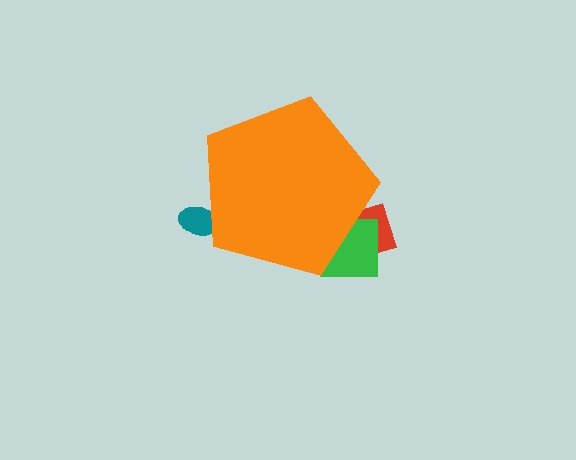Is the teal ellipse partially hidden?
Yes, the teal ellipse is partially hidden behind the orange pentagon.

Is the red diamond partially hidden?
Yes, the red diamond is partially hidden behind the orange pentagon.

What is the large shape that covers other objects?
An orange pentagon.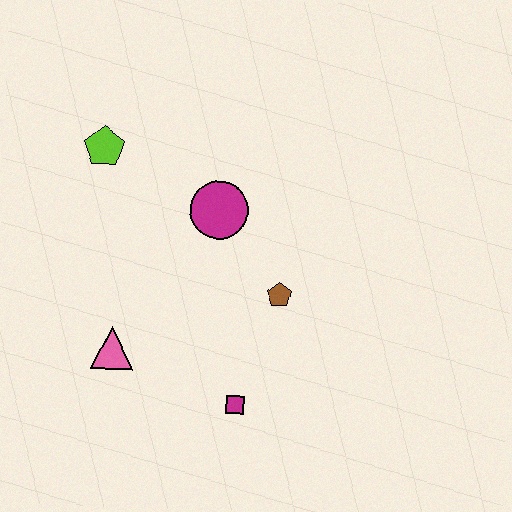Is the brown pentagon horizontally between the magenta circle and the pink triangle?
No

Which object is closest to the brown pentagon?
The magenta circle is closest to the brown pentagon.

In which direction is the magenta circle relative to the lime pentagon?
The magenta circle is to the right of the lime pentagon.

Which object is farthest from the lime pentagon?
The magenta square is farthest from the lime pentagon.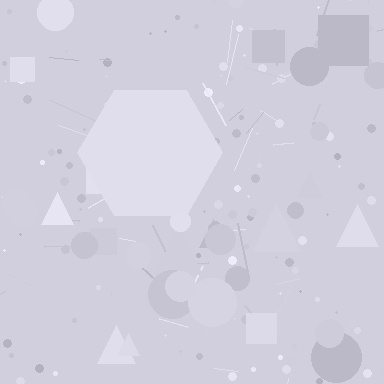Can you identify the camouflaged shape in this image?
The camouflaged shape is a hexagon.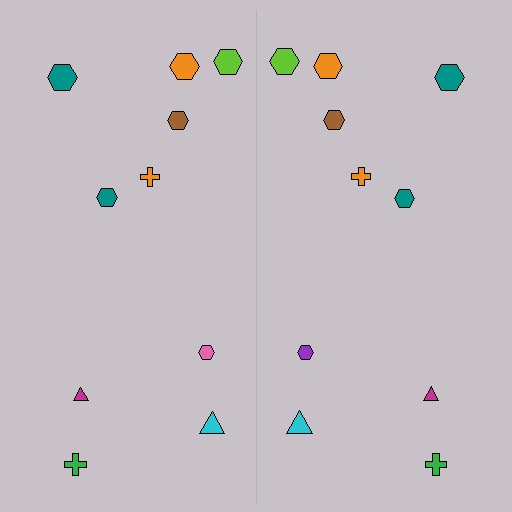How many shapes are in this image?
There are 20 shapes in this image.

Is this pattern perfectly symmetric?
No, the pattern is not perfectly symmetric. The purple hexagon on the right side breaks the symmetry — its mirror counterpart is pink.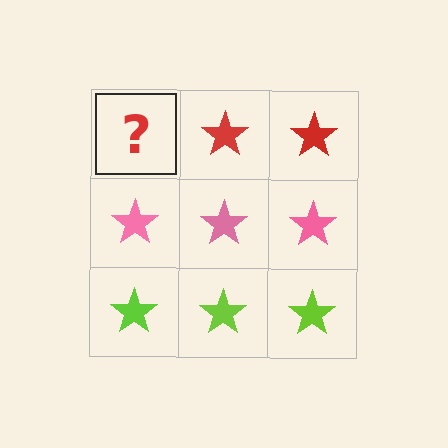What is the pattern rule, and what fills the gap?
The rule is that each row has a consistent color. The gap should be filled with a red star.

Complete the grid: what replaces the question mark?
The question mark should be replaced with a red star.